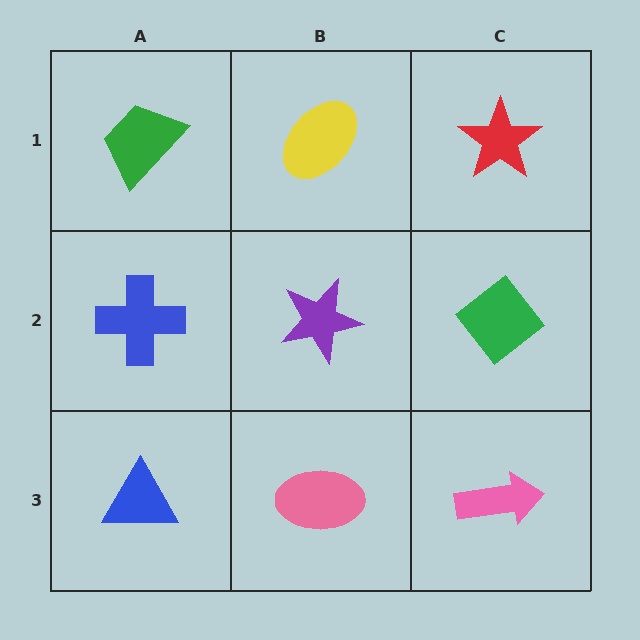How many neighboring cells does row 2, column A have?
3.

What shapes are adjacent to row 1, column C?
A green diamond (row 2, column C), a yellow ellipse (row 1, column B).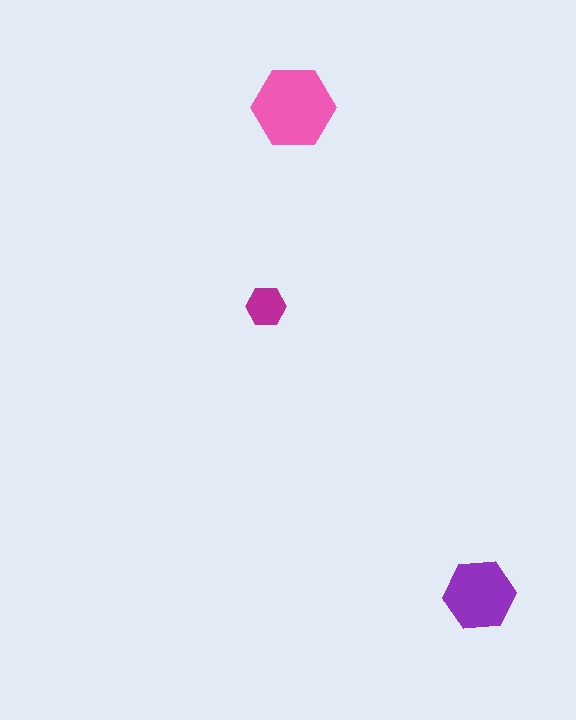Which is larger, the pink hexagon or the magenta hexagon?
The pink one.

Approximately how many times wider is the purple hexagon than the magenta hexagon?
About 2 times wider.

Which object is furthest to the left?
The magenta hexagon is leftmost.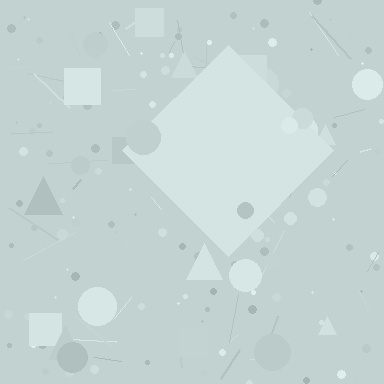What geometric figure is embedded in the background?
A diamond is embedded in the background.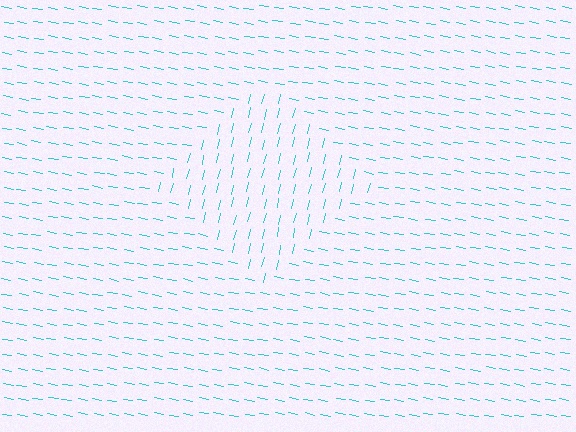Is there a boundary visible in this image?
Yes, there is a texture boundary formed by a change in line orientation.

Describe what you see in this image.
The image is filled with small cyan line segments. A diamond region in the image has lines oriented differently from the surrounding lines, creating a visible texture boundary.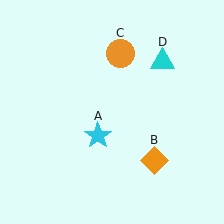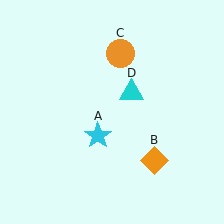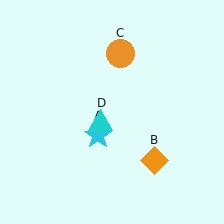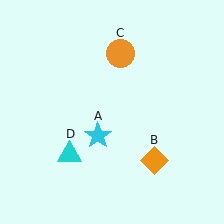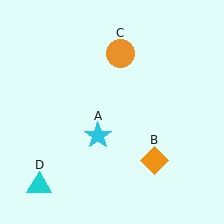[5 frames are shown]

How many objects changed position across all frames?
1 object changed position: cyan triangle (object D).